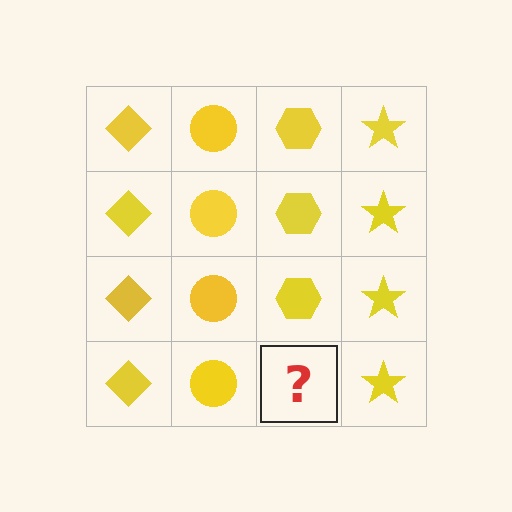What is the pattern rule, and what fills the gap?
The rule is that each column has a consistent shape. The gap should be filled with a yellow hexagon.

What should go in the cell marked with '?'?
The missing cell should contain a yellow hexagon.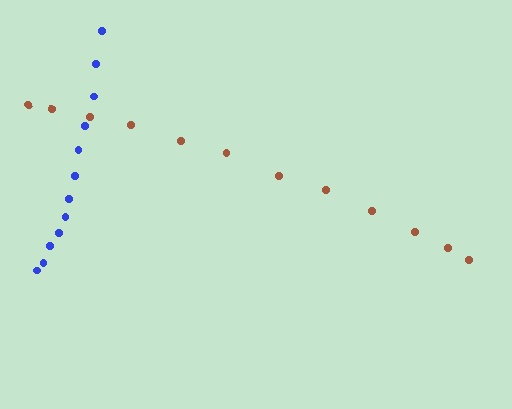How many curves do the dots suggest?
There are 2 distinct paths.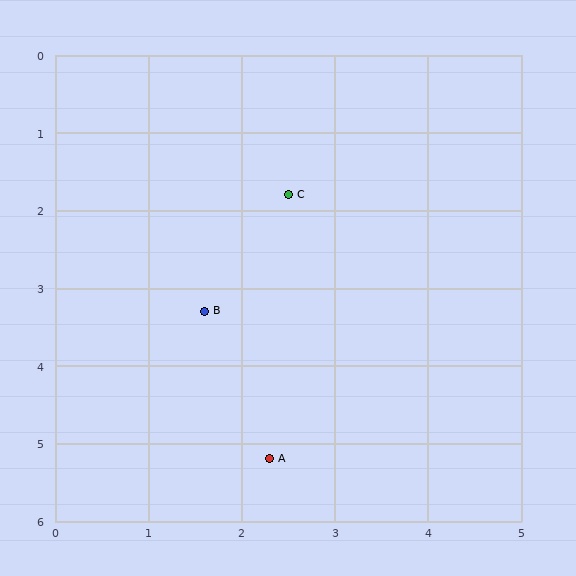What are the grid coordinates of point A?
Point A is at approximately (2.3, 5.2).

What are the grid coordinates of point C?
Point C is at approximately (2.5, 1.8).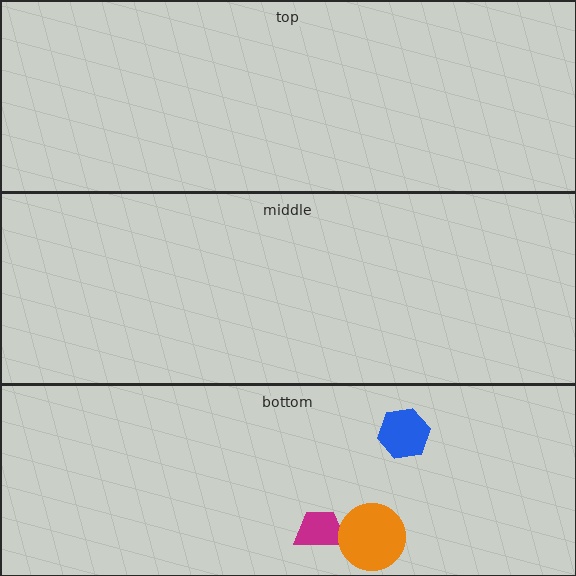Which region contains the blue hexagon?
The bottom region.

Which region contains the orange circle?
The bottom region.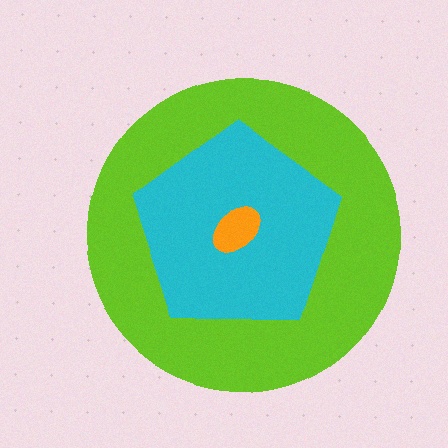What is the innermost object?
The orange ellipse.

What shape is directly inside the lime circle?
The cyan pentagon.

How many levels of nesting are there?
3.